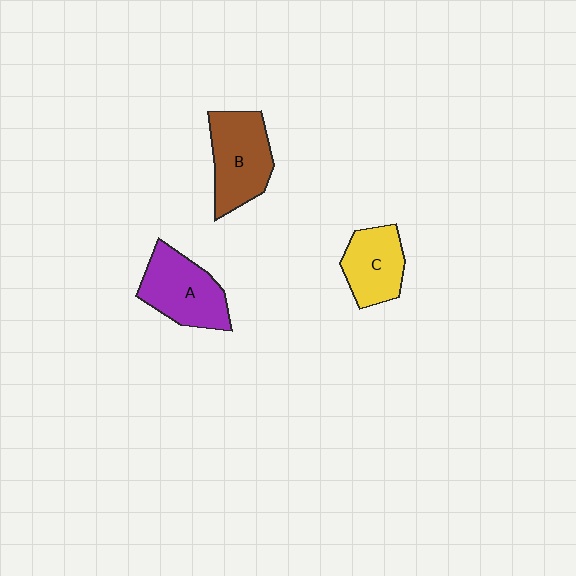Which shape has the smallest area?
Shape C (yellow).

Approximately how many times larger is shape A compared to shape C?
Approximately 1.3 times.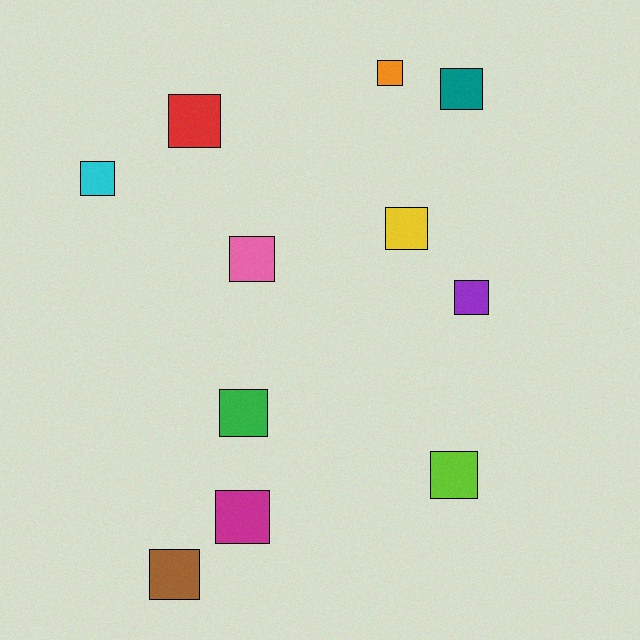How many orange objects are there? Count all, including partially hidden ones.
There is 1 orange object.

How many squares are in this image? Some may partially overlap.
There are 11 squares.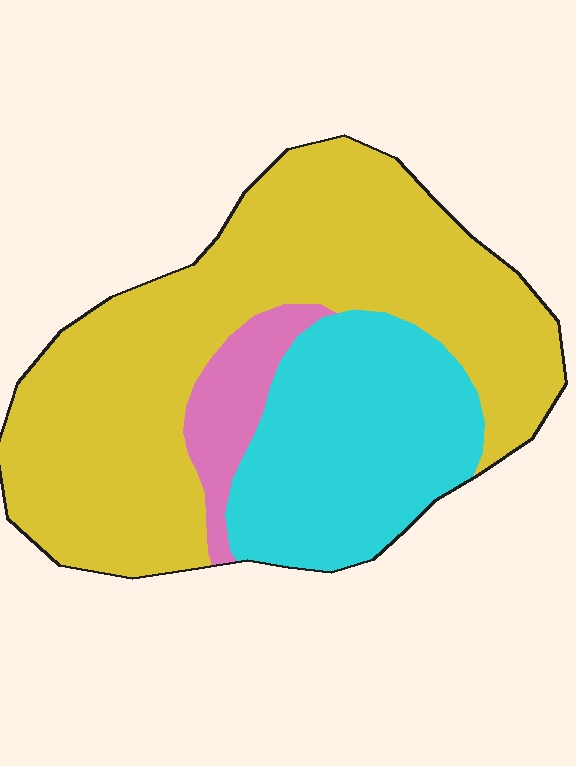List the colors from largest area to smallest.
From largest to smallest: yellow, cyan, pink.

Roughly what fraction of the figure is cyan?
Cyan covers 29% of the figure.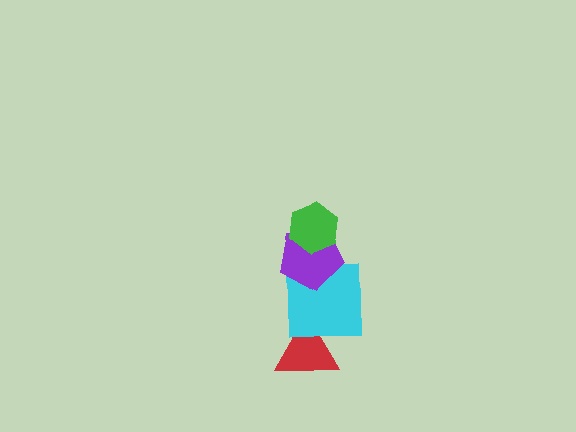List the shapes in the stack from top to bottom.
From top to bottom: the green hexagon, the purple pentagon, the cyan square, the red triangle.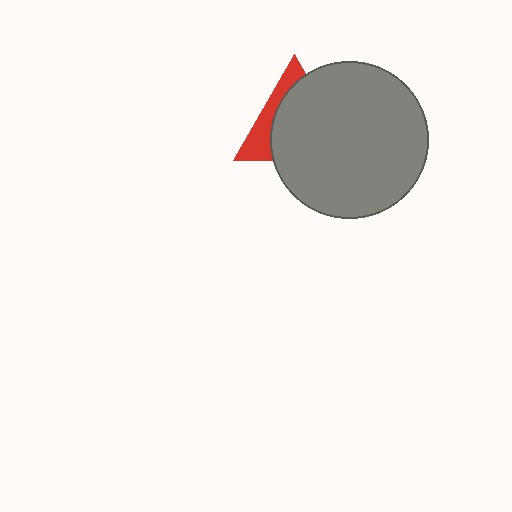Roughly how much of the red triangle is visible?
A small part of it is visible (roughly 31%).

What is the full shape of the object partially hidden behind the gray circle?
The partially hidden object is a red triangle.